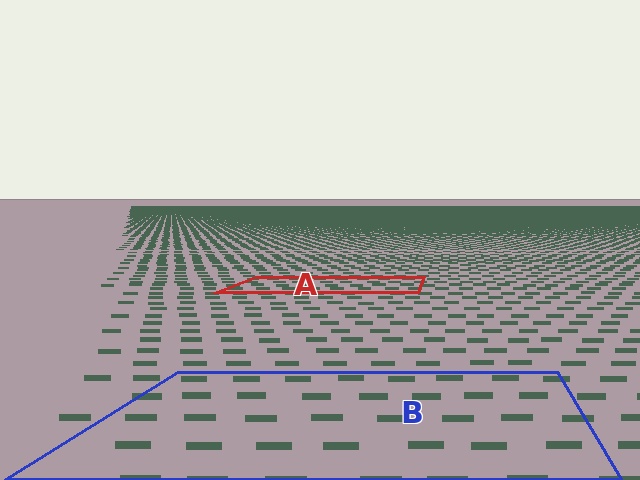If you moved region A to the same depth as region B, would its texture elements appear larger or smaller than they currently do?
They would appear larger. At a closer depth, the same texture elements are projected at a bigger on-screen size.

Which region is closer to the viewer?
Region B is closer. The texture elements there are larger and more spread out.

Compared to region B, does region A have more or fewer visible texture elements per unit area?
Region A has more texture elements per unit area — they are packed more densely because it is farther away.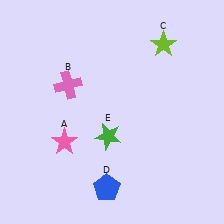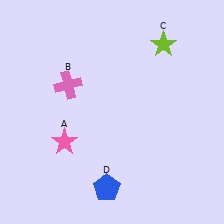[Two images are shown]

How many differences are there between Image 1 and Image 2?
There is 1 difference between the two images.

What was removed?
The green star (E) was removed in Image 2.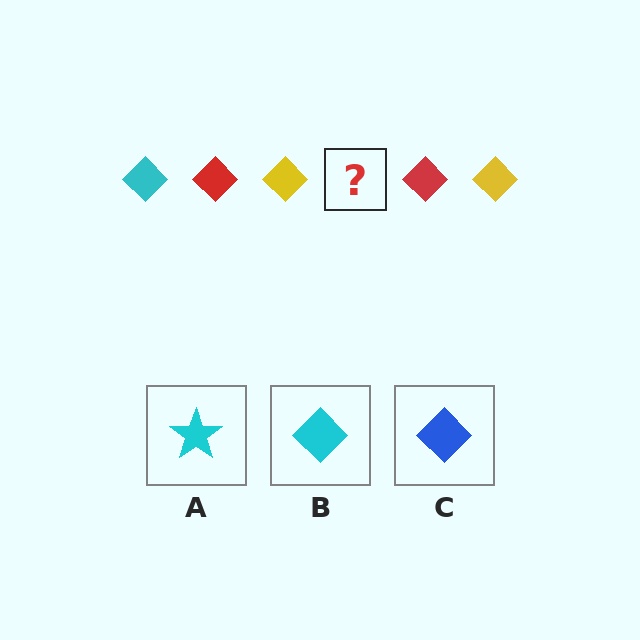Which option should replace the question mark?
Option B.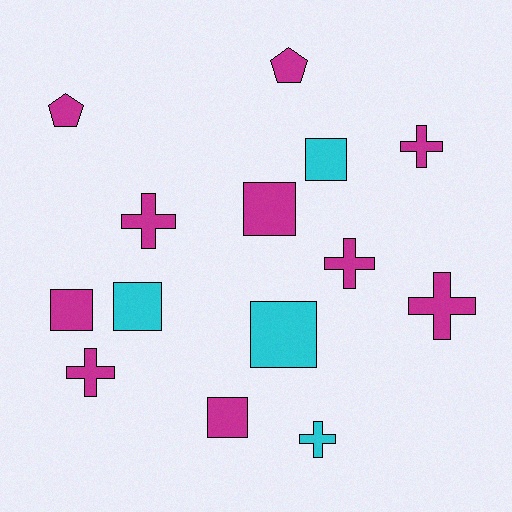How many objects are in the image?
There are 14 objects.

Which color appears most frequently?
Magenta, with 10 objects.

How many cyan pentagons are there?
There are no cyan pentagons.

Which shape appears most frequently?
Square, with 6 objects.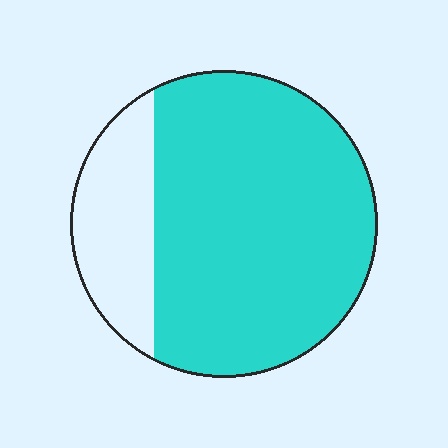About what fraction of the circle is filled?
About four fifths (4/5).